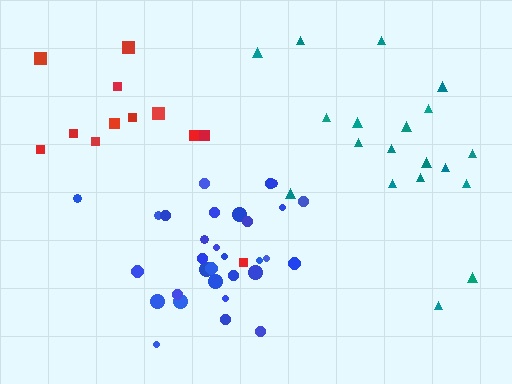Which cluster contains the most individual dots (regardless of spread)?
Blue (31).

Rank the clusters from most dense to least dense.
blue, teal, red.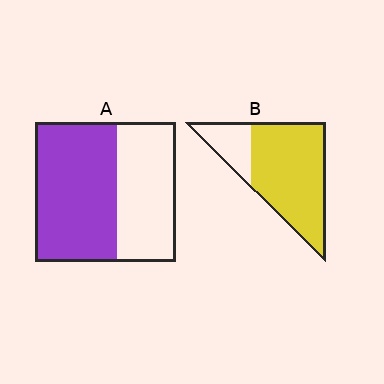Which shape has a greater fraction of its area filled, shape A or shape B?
Shape B.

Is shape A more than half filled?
Yes.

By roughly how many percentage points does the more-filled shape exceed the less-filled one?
By roughly 20 percentage points (B over A).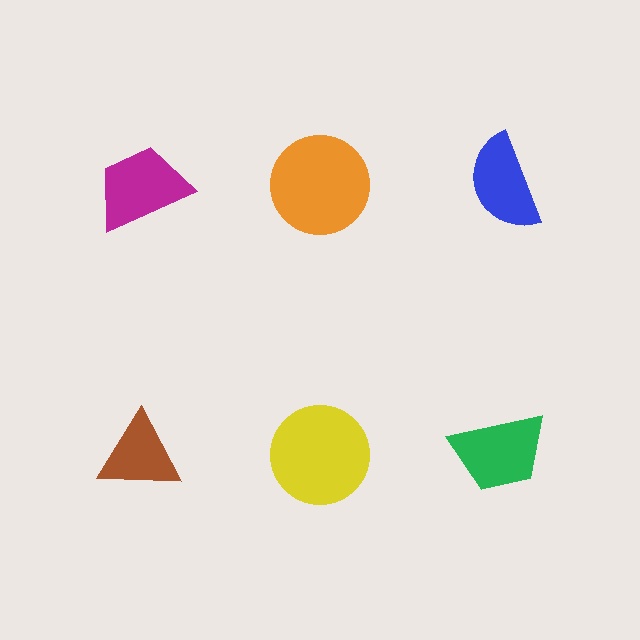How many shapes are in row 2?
3 shapes.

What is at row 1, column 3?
A blue semicircle.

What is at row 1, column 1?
A magenta trapezoid.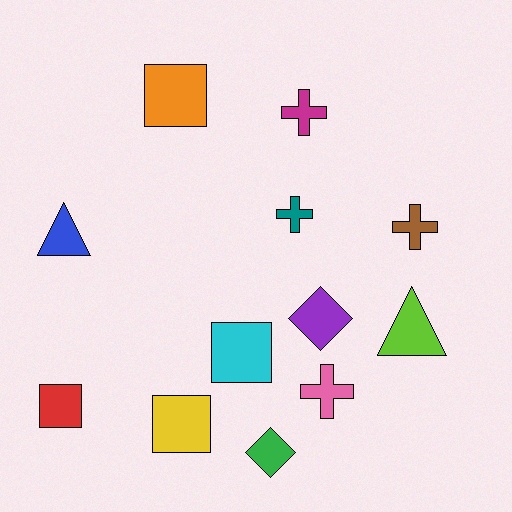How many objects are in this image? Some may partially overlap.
There are 12 objects.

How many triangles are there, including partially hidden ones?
There are 2 triangles.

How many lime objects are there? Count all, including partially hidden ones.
There is 1 lime object.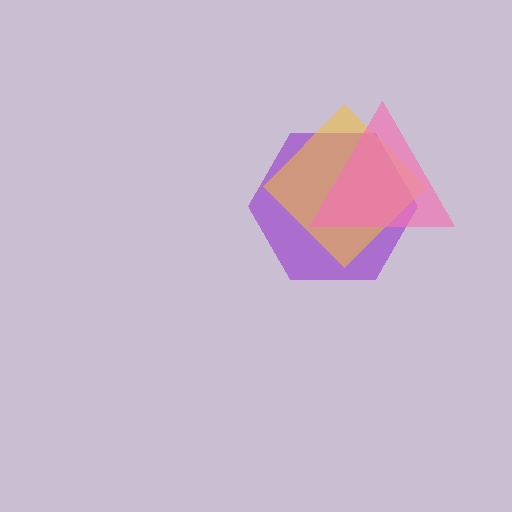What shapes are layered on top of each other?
The layered shapes are: a purple hexagon, a yellow diamond, a pink triangle.